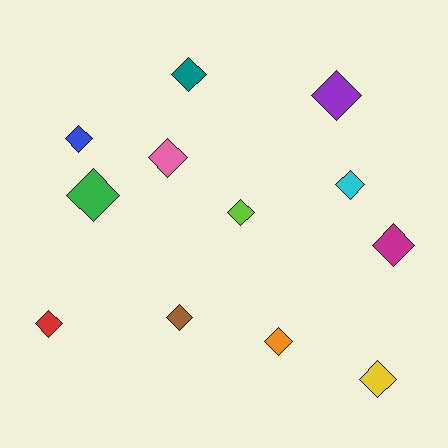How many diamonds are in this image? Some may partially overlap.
There are 12 diamonds.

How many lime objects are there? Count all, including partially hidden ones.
There is 1 lime object.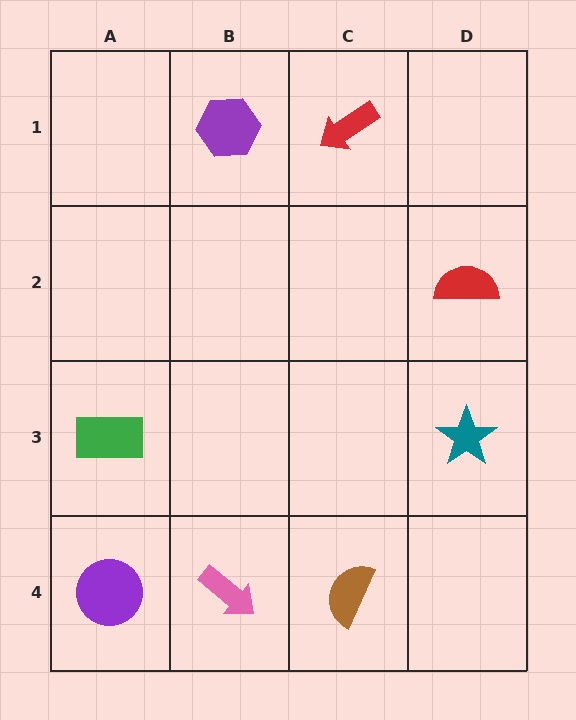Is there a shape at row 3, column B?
No, that cell is empty.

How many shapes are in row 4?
3 shapes.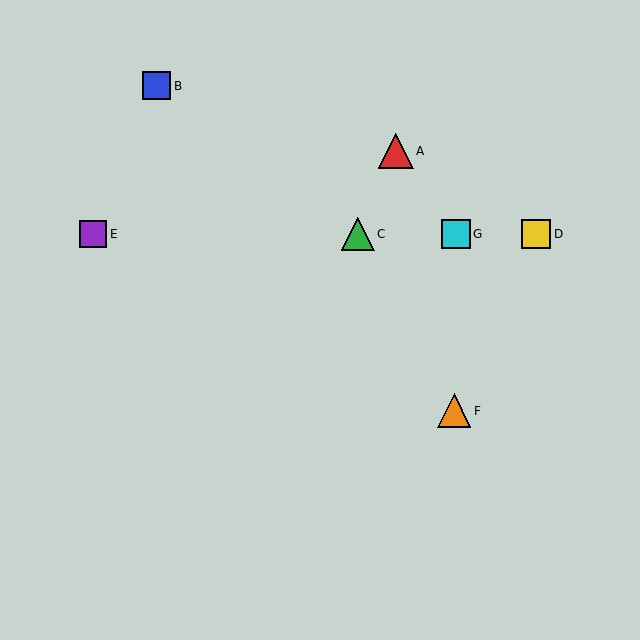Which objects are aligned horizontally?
Objects C, D, E, G are aligned horizontally.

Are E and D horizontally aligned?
Yes, both are at y≈234.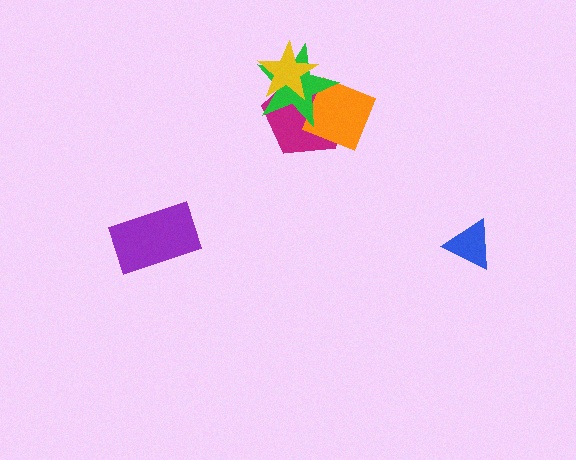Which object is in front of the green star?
The yellow star is in front of the green star.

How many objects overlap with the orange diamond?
2 objects overlap with the orange diamond.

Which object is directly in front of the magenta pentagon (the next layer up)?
The orange diamond is directly in front of the magenta pentagon.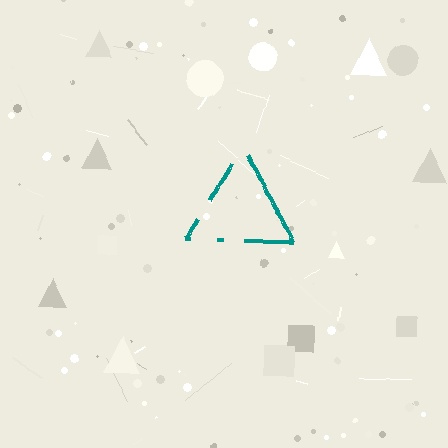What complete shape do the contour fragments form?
The contour fragments form a triangle.